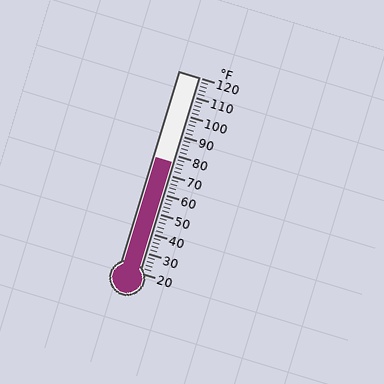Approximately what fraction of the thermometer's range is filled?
The thermometer is filled to approximately 55% of its range.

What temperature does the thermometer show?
The thermometer shows approximately 76°F.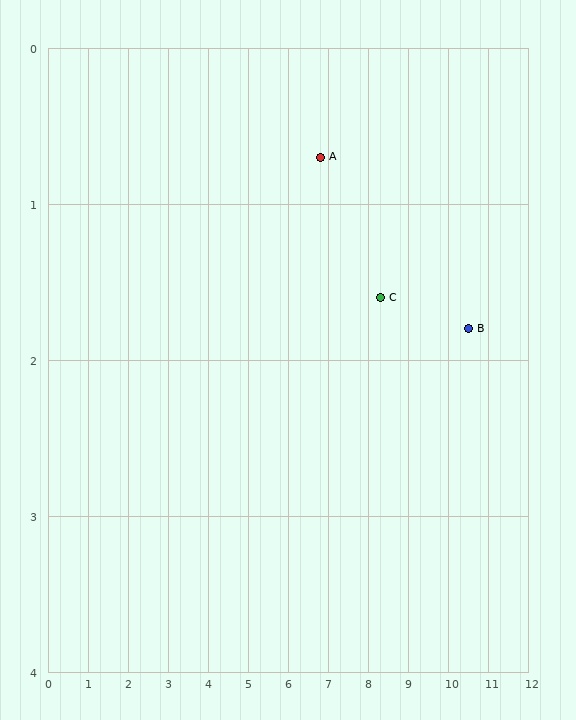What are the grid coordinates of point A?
Point A is at approximately (6.8, 0.7).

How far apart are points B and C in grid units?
Points B and C are about 2.2 grid units apart.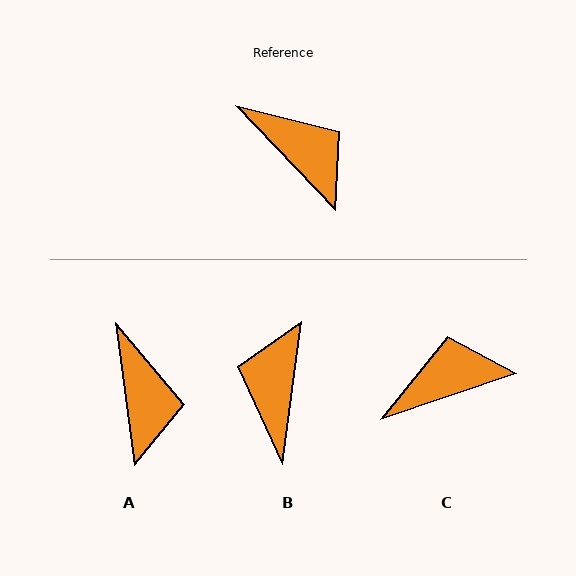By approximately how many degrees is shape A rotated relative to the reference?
Approximately 36 degrees clockwise.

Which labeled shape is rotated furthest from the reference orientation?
B, about 129 degrees away.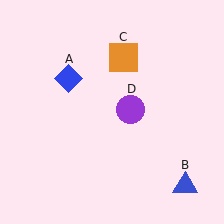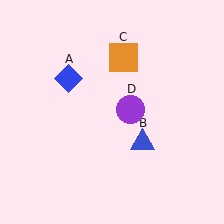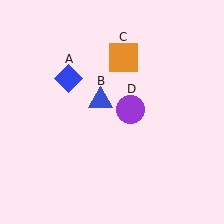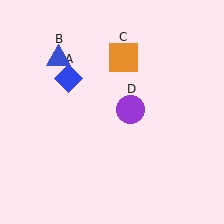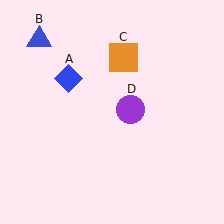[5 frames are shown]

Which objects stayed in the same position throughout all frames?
Blue diamond (object A) and orange square (object C) and purple circle (object D) remained stationary.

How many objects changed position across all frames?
1 object changed position: blue triangle (object B).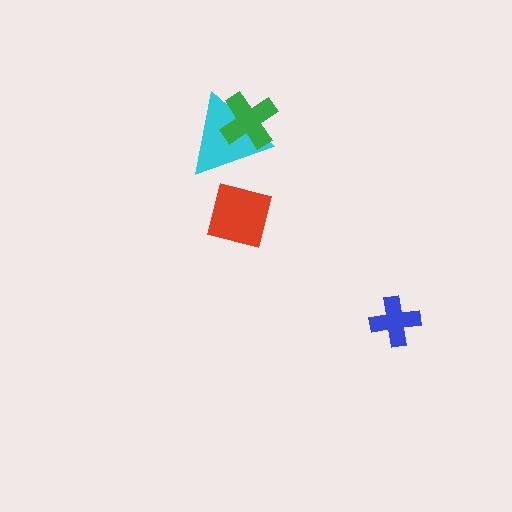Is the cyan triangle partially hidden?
Yes, it is partially covered by another shape.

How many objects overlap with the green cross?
1 object overlaps with the green cross.